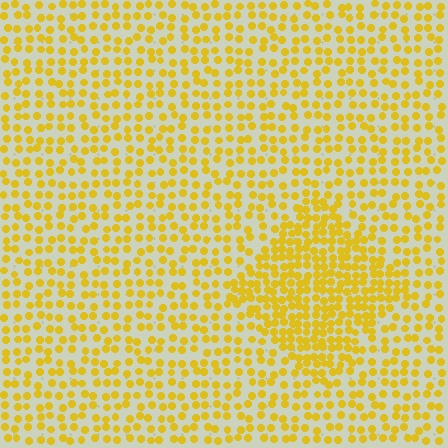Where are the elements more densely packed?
The elements are more densely packed inside the diamond boundary.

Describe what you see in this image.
The image contains small yellow elements arranged at two different densities. A diamond-shaped region is visible where the elements are more densely packed than the surrounding area.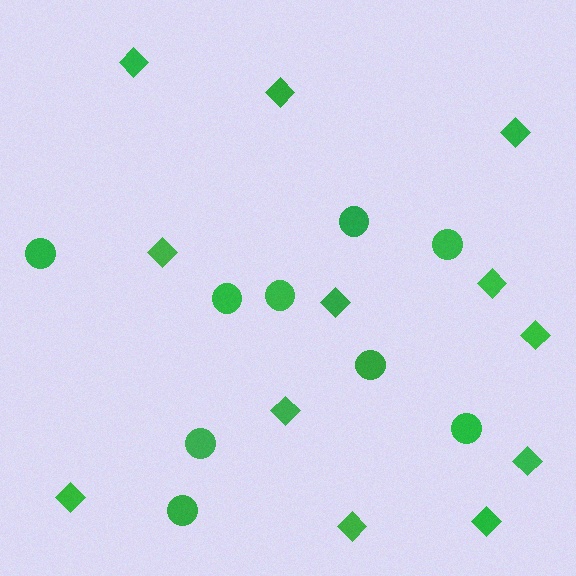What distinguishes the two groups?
There are 2 groups: one group of diamonds (12) and one group of circles (9).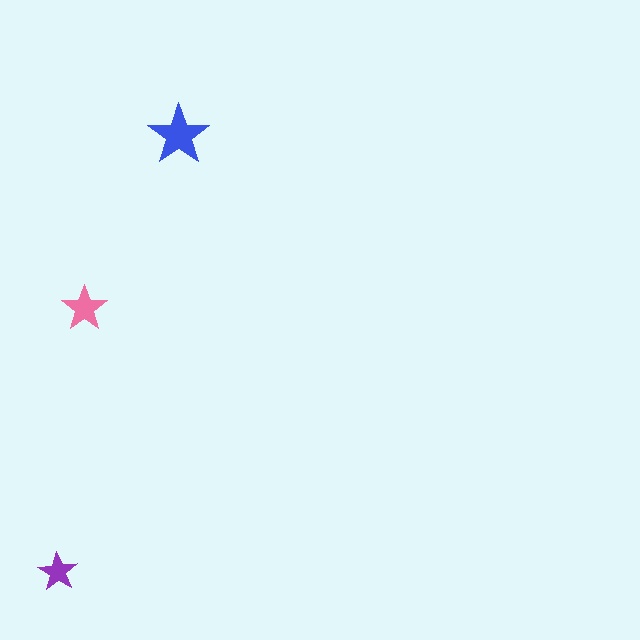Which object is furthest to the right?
The blue star is rightmost.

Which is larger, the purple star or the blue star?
The blue one.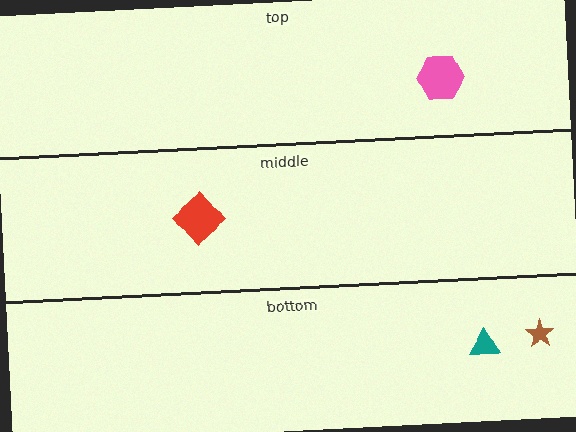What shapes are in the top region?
The pink hexagon.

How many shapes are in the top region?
1.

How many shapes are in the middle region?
1.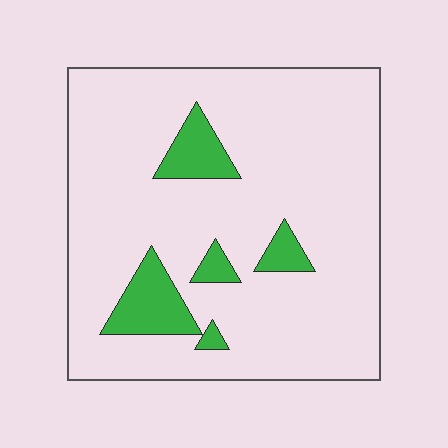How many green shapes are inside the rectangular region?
5.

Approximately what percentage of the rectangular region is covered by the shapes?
Approximately 10%.